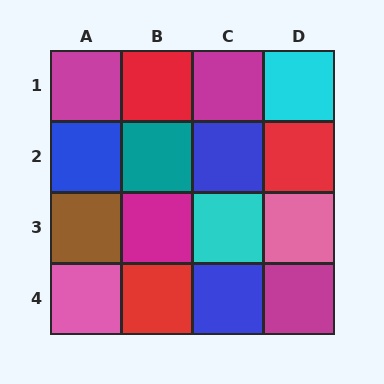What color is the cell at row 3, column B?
Magenta.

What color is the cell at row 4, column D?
Magenta.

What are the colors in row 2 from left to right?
Blue, teal, blue, red.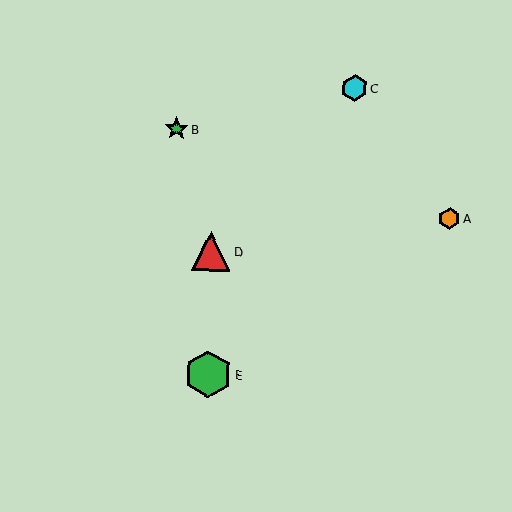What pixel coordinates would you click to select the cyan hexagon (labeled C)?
Click at (355, 88) to select the cyan hexagon C.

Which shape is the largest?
The green hexagon (labeled E) is the largest.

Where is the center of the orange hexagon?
The center of the orange hexagon is at (450, 219).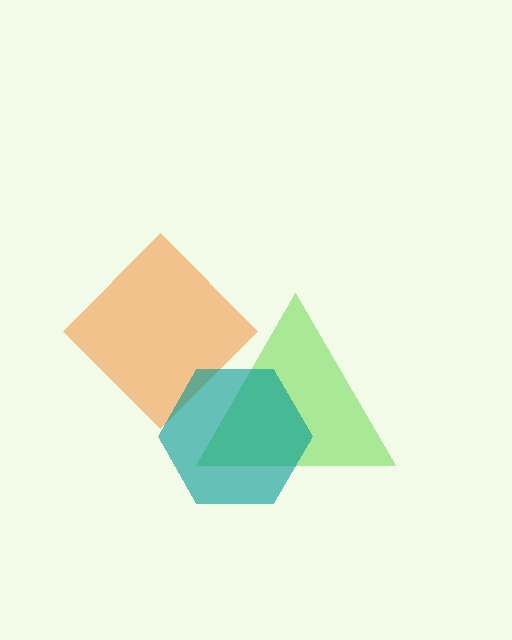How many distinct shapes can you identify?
There are 3 distinct shapes: a lime triangle, an orange diamond, a teal hexagon.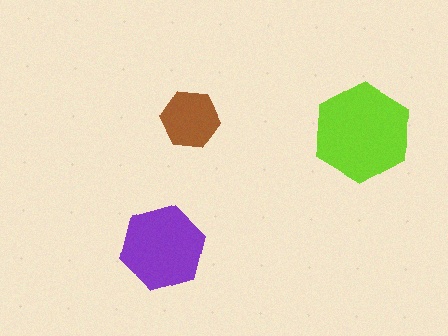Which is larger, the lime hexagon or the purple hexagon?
The lime one.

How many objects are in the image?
There are 3 objects in the image.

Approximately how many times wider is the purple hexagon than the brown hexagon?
About 1.5 times wider.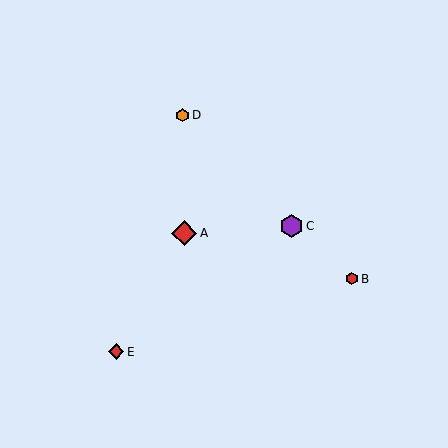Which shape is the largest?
The red diamond (labeled A) is the largest.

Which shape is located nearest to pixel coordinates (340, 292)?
The red hexagon (labeled B) at (352, 279) is nearest to that location.